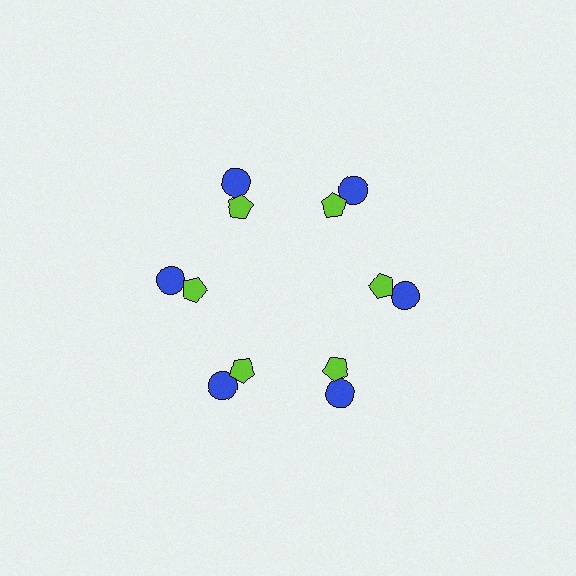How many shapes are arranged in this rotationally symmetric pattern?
There are 12 shapes, arranged in 6 groups of 2.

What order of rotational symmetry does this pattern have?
This pattern has 6-fold rotational symmetry.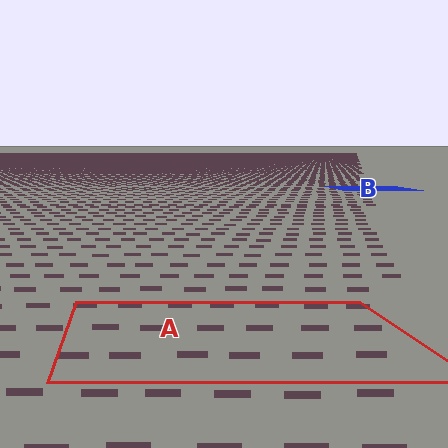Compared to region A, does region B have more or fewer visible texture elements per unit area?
Region B has more texture elements per unit area — they are packed more densely because it is farther away.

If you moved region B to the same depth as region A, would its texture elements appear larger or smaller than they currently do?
They would appear larger. At a closer depth, the same texture elements are projected at a bigger on-screen size.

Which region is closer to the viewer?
Region A is closer. The texture elements there are larger and more spread out.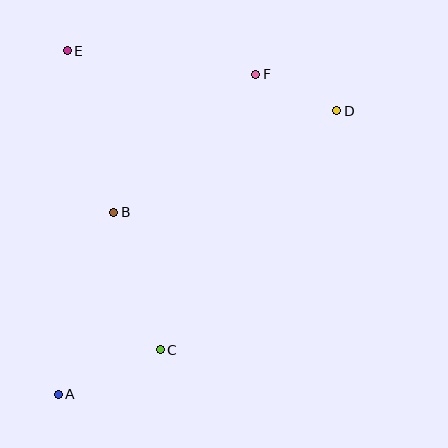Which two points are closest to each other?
Points D and F are closest to each other.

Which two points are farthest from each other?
Points A and D are farthest from each other.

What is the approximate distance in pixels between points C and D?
The distance between C and D is approximately 297 pixels.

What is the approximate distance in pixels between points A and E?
The distance between A and E is approximately 344 pixels.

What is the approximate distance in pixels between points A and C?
The distance between A and C is approximately 111 pixels.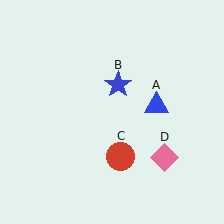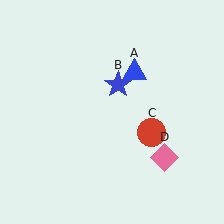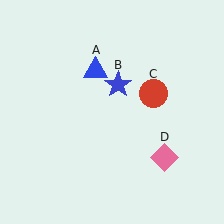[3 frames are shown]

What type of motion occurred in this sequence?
The blue triangle (object A), red circle (object C) rotated counterclockwise around the center of the scene.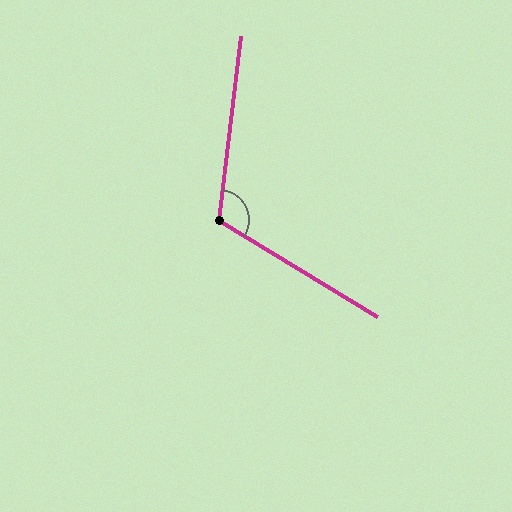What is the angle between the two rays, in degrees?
Approximately 114 degrees.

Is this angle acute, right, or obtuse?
It is obtuse.